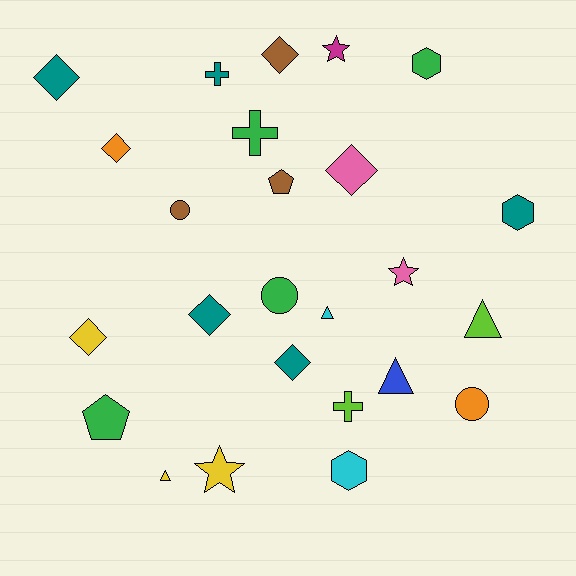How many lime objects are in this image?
There are 2 lime objects.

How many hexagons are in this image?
There are 3 hexagons.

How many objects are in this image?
There are 25 objects.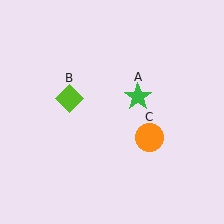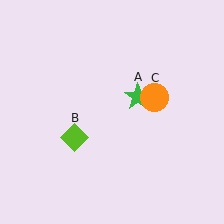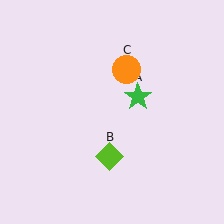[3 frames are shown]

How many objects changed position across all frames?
2 objects changed position: lime diamond (object B), orange circle (object C).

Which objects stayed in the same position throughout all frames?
Green star (object A) remained stationary.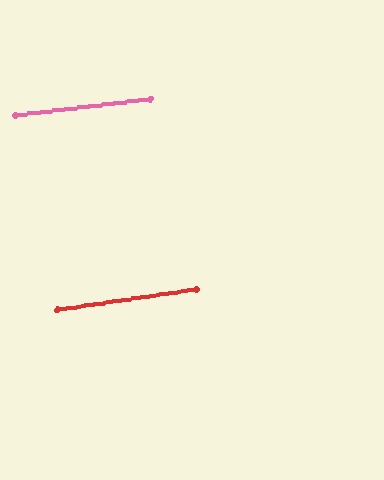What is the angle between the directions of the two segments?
Approximately 2 degrees.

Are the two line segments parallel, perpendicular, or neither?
Parallel — their directions differ by only 1.6°.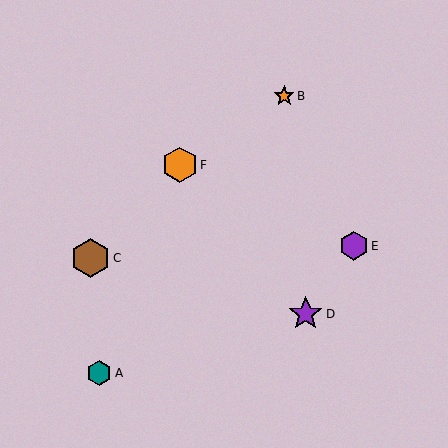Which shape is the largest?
The brown hexagon (labeled C) is the largest.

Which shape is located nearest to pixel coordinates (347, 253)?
The purple hexagon (labeled E) at (354, 246) is nearest to that location.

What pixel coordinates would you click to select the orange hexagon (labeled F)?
Click at (180, 165) to select the orange hexagon F.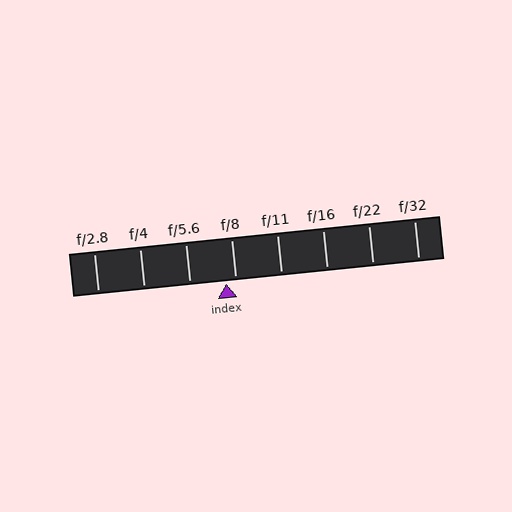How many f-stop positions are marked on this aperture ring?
There are 8 f-stop positions marked.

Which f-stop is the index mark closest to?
The index mark is closest to f/8.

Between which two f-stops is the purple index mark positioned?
The index mark is between f/5.6 and f/8.